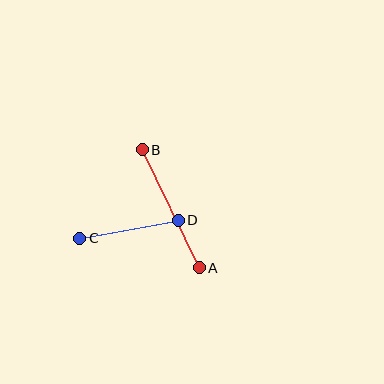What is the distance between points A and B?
The distance is approximately 131 pixels.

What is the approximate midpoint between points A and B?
The midpoint is at approximately (171, 209) pixels.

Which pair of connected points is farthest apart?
Points A and B are farthest apart.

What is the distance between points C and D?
The distance is approximately 100 pixels.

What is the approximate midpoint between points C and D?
The midpoint is at approximately (129, 229) pixels.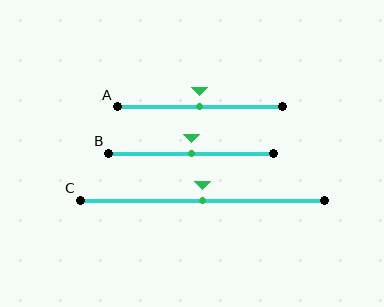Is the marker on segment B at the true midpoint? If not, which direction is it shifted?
Yes, the marker on segment B is at the true midpoint.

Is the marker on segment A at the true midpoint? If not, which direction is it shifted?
Yes, the marker on segment A is at the true midpoint.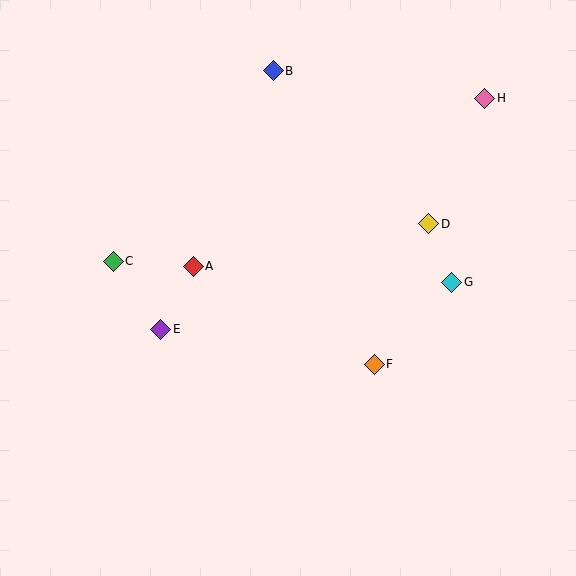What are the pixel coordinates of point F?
Point F is at (374, 364).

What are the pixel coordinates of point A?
Point A is at (193, 266).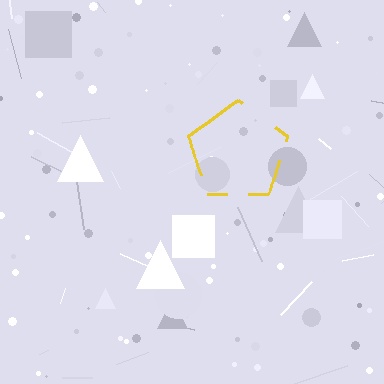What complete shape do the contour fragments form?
The contour fragments form a pentagon.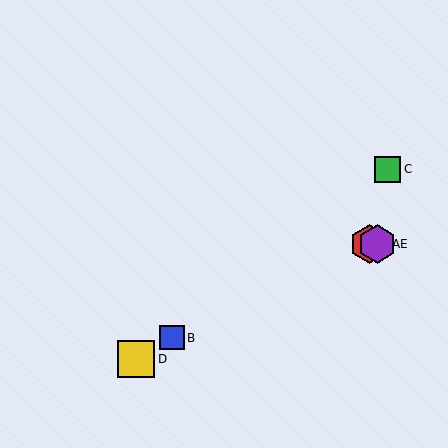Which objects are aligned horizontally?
Objects A, E are aligned horizontally.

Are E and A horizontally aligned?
Yes, both are at y≈244.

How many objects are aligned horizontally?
2 objects (A, E) are aligned horizontally.